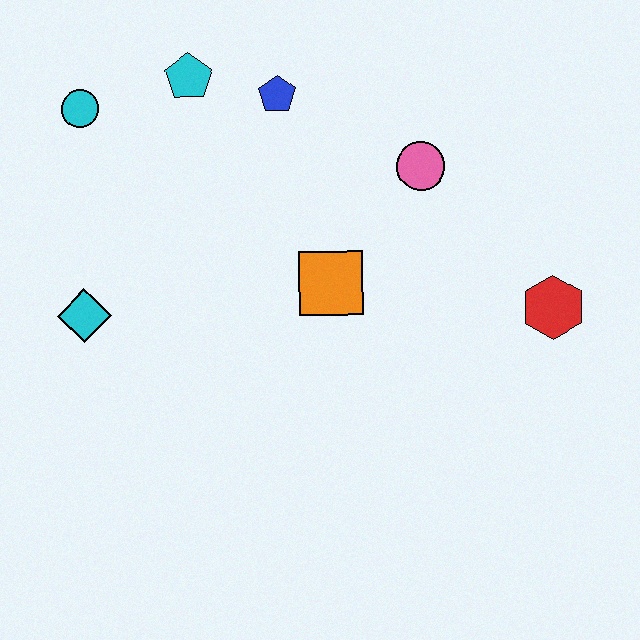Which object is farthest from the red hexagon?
The cyan circle is farthest from the red hexagon.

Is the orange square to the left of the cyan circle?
No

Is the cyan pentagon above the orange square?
Yes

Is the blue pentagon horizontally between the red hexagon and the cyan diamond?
Yes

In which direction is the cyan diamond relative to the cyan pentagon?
The cyan diamond is below the cyan pentagon.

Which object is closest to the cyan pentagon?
The blue pentagon is closest to the cyan pentagon.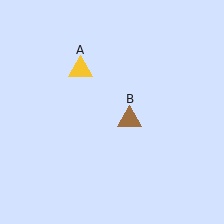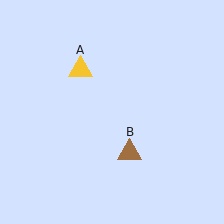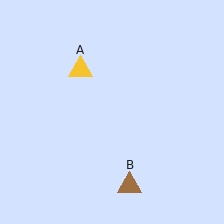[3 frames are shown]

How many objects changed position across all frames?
1 object changed position: brown triangle (object B).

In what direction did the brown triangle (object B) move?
The brown triangle (object B) moved down.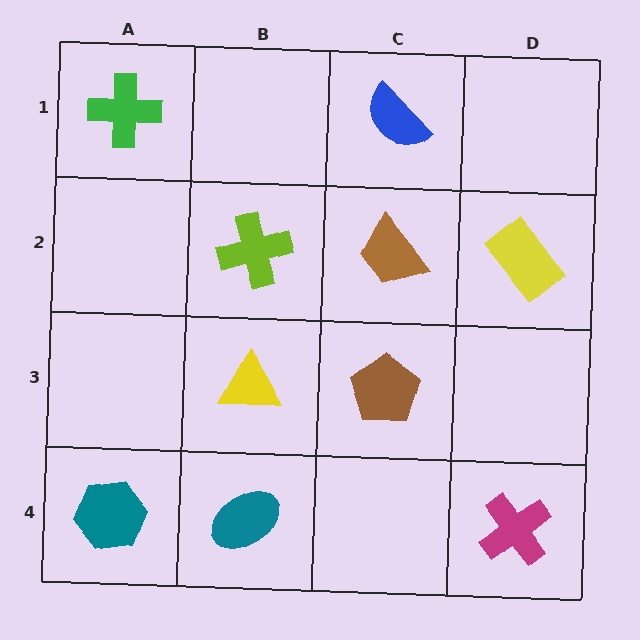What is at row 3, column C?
A brown pentagon.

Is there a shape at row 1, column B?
No, that cell is empty.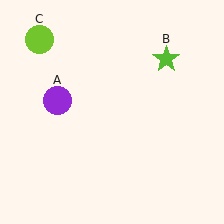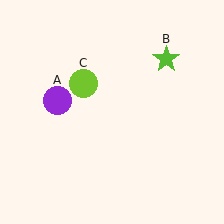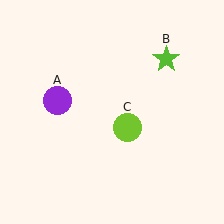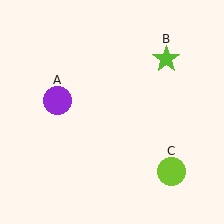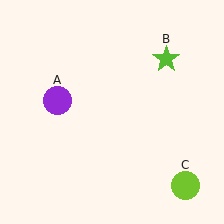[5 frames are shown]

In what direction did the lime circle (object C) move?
The lime circle (object C) moved down and to the right.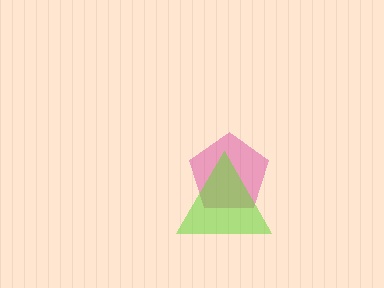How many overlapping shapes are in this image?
There are 2 overlapping shapes in the image.